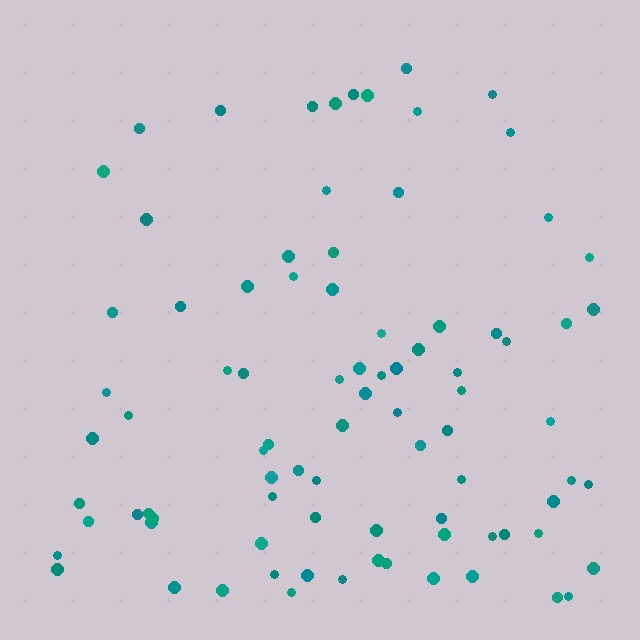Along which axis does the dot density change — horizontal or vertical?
Vertical.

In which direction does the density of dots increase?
From top to bottom, with the bottom side densest.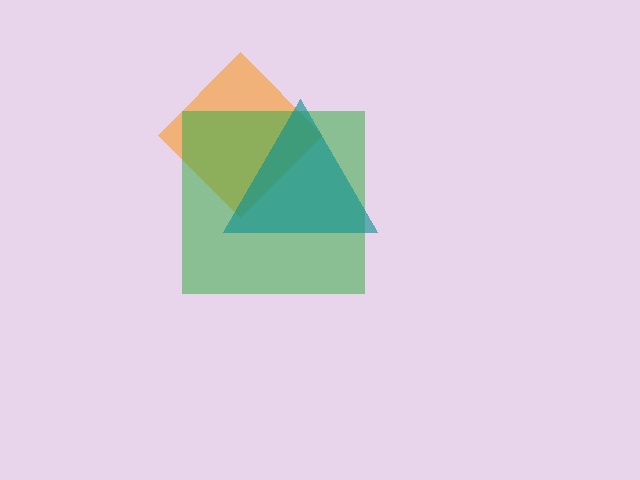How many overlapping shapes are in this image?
There are 3 overlapping shapes in the image.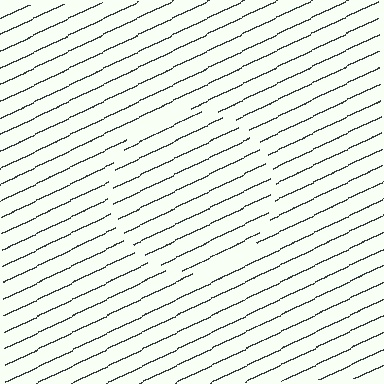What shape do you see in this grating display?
An illusory circle. The interior of the shape contains the same grating, shifted by half a period — the contour is defined by the phase discontinuity where line-ends from the inner and outer gratings abut.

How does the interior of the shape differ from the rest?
The interior of the shape contains the same grating, shifted by half a period — the contour is defined by the phase discontinuity where line-ends from the inner and outer gratings abut.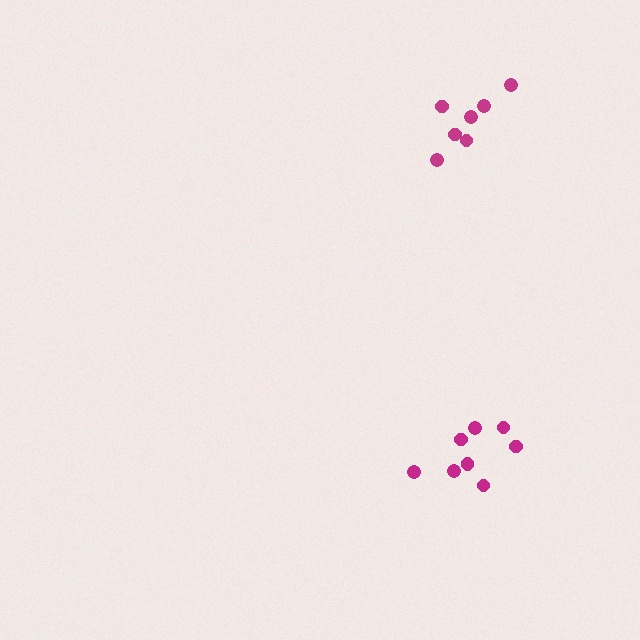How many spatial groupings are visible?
There are 2 spatial groupings.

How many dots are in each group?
Group 1: 8 dots, Group 2: 7 dots (15 total).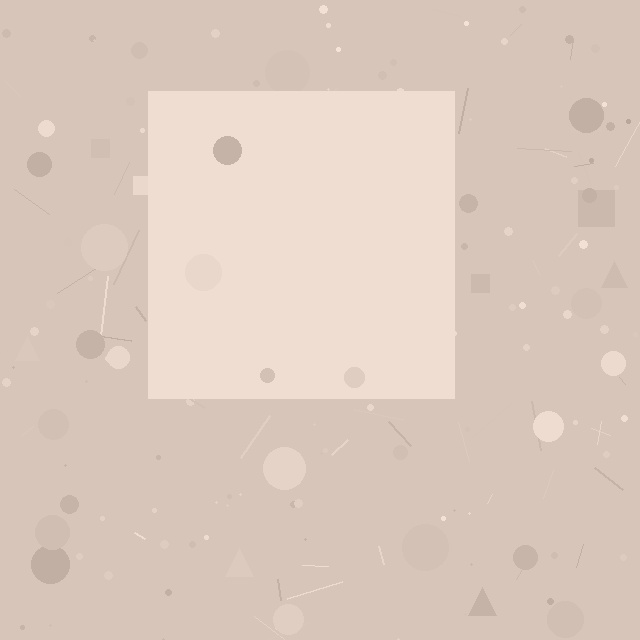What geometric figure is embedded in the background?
A square is embedded in the background.